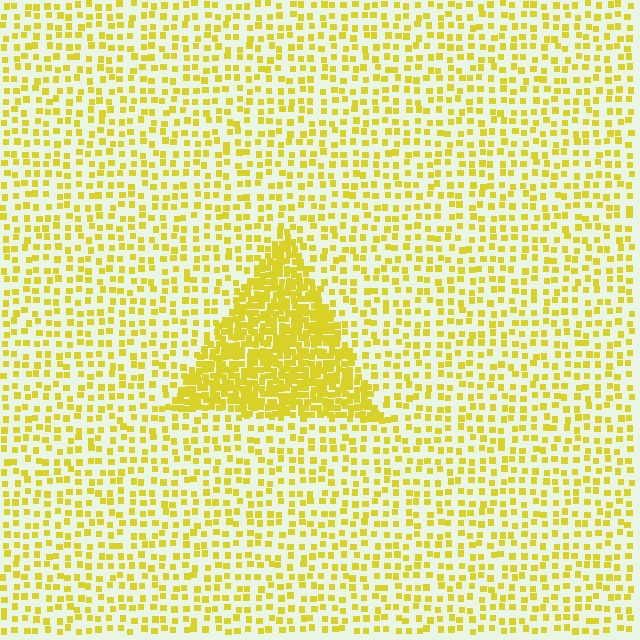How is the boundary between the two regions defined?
The boundary is defined by a change in element density (approximately 2.8x ratio). All elements are the same color, size, and shape.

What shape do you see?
I see a triangle.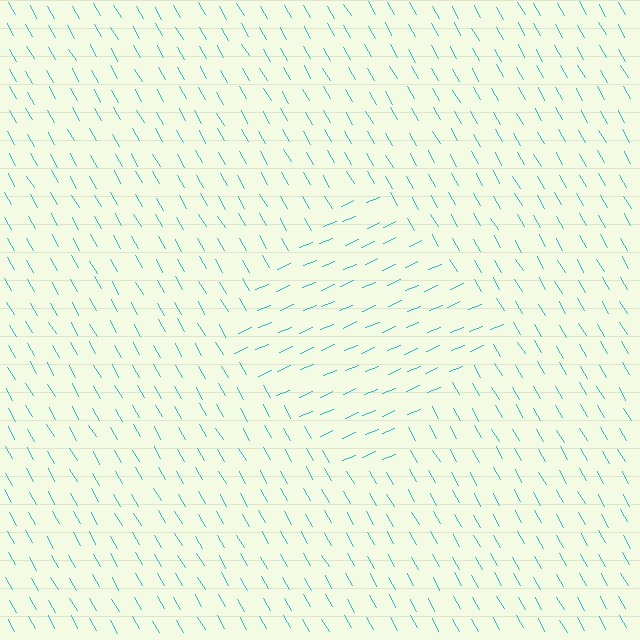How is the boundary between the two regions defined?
The boundary is defined purely by a change in line orientation (approximately 83 degrees difference). All lines are the same color and thickness.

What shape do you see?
I see a diamond.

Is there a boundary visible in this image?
Yes, there is a texture boundary formed by a change in line orientation.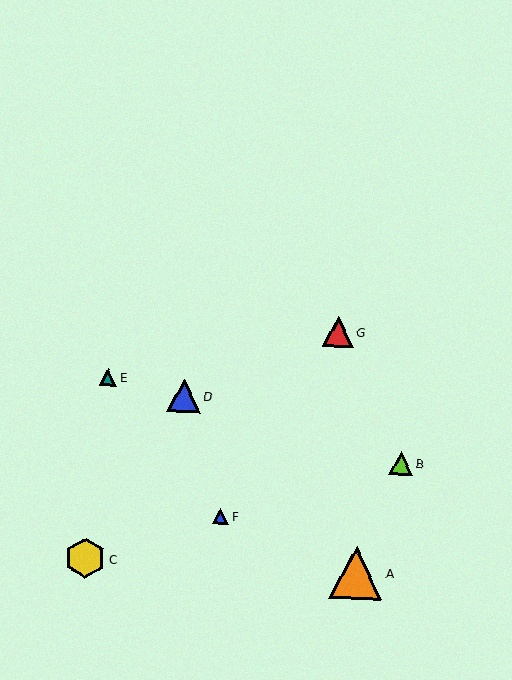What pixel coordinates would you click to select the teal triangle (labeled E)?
Click at (108, 377) to select the teal triangle E.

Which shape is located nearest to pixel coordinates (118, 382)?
The teal triangle (labeled E) at (108, 377) is nearest to that location.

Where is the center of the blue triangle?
The center of the blue triangle is at (221, 516).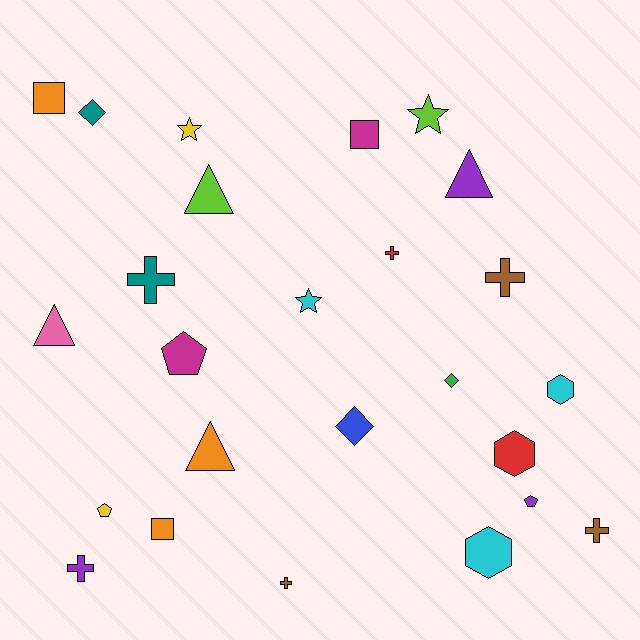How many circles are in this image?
There are no circles.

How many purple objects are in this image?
There are 3 purple objects.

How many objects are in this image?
There are 25 objects.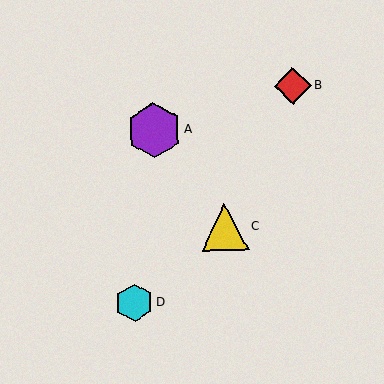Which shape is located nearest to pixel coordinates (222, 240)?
The yellow triangle (labeled C) at (225, 227) is nearest to that location.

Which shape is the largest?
The purple hexagon (labeled A) is the largest.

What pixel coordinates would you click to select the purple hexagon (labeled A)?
Click at (154, 130) to select the purple hexagon A.